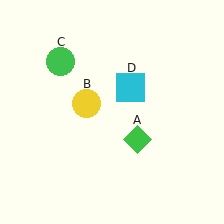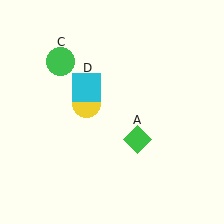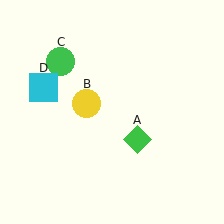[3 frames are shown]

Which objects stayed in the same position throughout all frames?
Green diamond (object A) and yellow circle (object B) and green circle (object C) remained stationary.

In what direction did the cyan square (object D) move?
The cyan square (object D) moved left.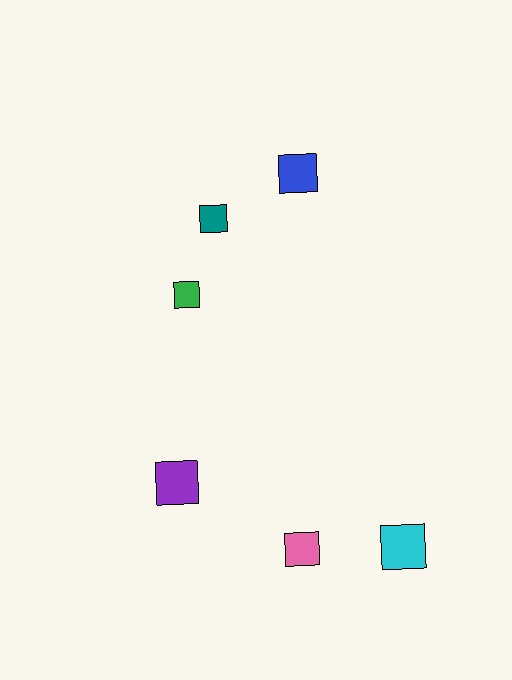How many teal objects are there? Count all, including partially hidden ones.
There is 1 teal object.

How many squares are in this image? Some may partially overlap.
There are 6 squares.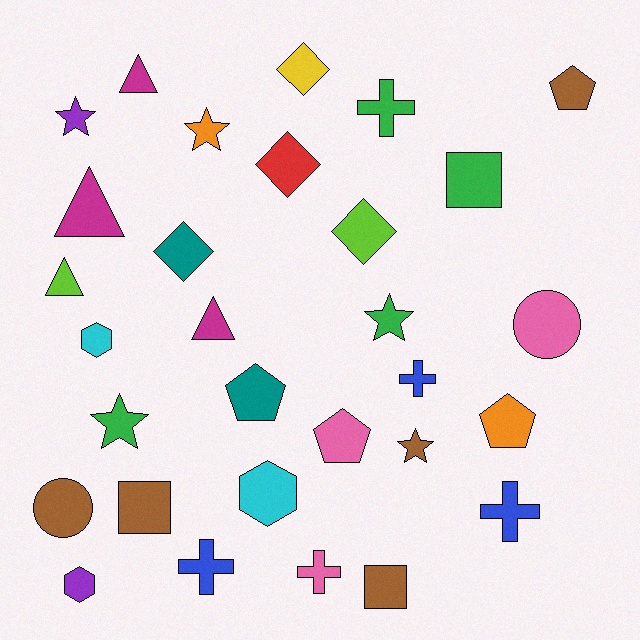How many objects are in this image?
There are 30 objects.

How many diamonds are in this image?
There are 4 diamonds.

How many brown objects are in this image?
There are 5 brown objects.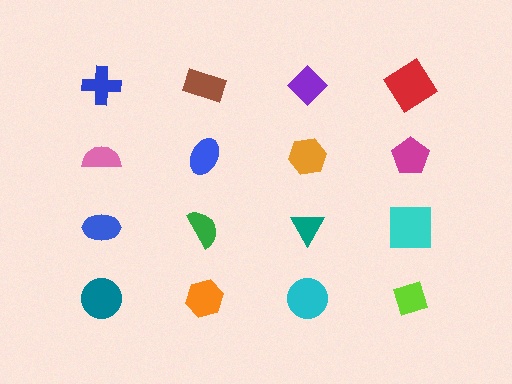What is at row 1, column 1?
A blue cross.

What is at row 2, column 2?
A blue ellipse.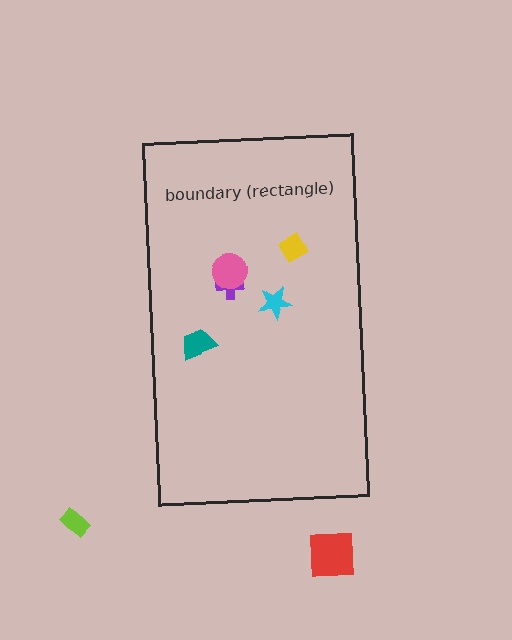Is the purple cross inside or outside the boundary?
Inside.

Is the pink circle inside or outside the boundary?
Inside.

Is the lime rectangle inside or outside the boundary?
Outside.